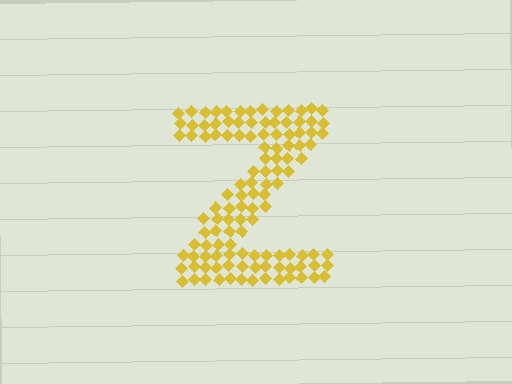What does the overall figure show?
The overall figure shows the letter Z.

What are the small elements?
The small elements are diamonds.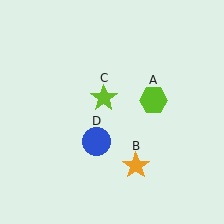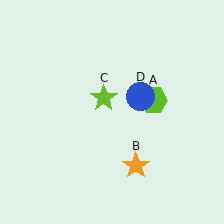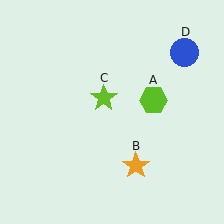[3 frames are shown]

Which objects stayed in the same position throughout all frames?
Lime hexagon (object A) and orange star (object B) and lime star (object C) remained stationary.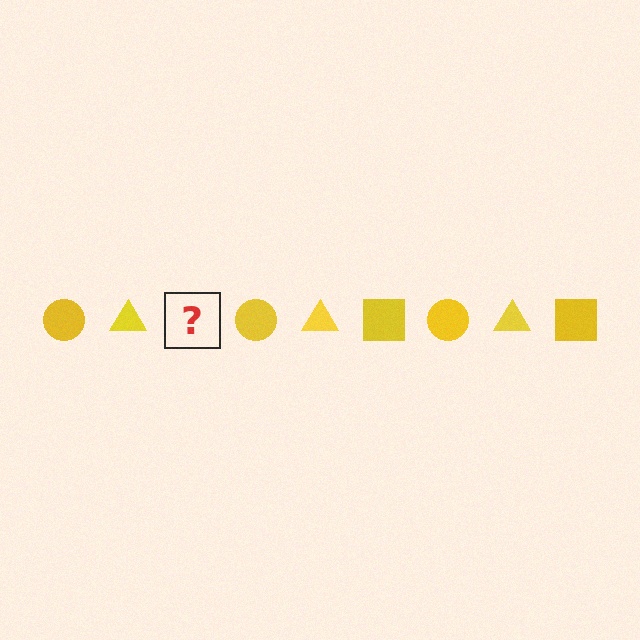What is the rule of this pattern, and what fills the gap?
The rule is that the pattern cycles through circle, triangle, square shapes in yellow. The gap should be filled with a yellow square.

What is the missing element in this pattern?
The missing element is a yellow square.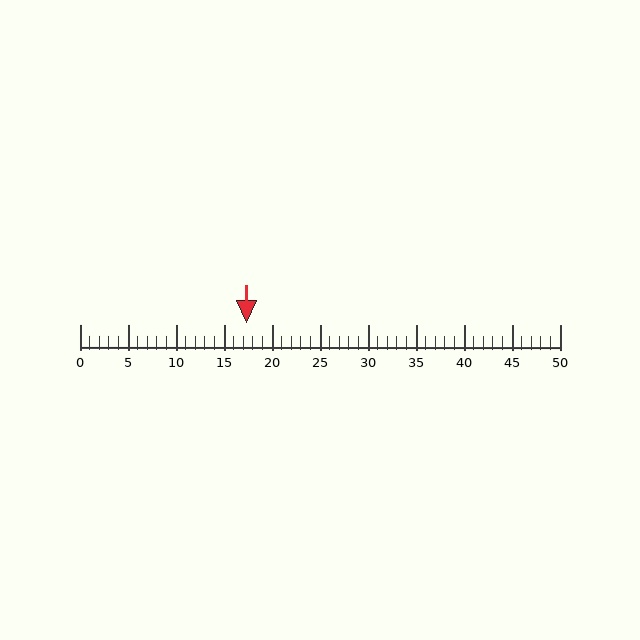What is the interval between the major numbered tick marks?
The major tick marks are spaced 5 units apart.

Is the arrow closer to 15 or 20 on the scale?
The arrow is closer to 15.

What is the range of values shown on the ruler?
The ruler shows values from 0 to 50.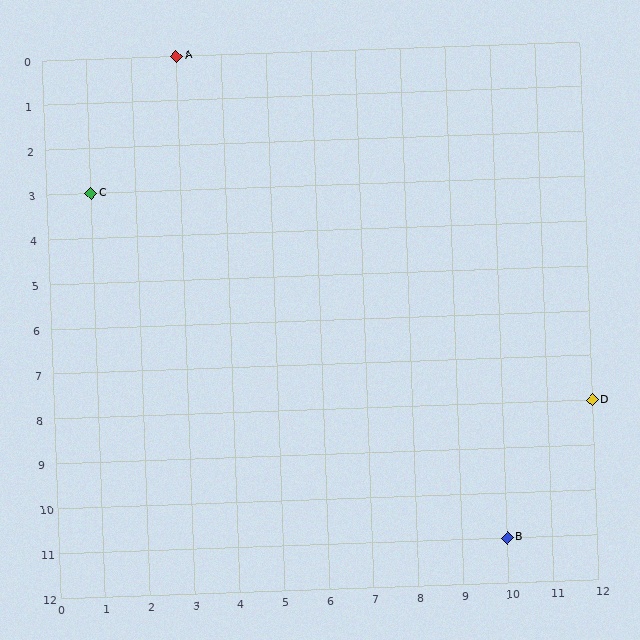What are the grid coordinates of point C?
Point C is at grid coordinates (1, 3).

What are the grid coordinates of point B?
Point B is at grid coordinates (10, 11).